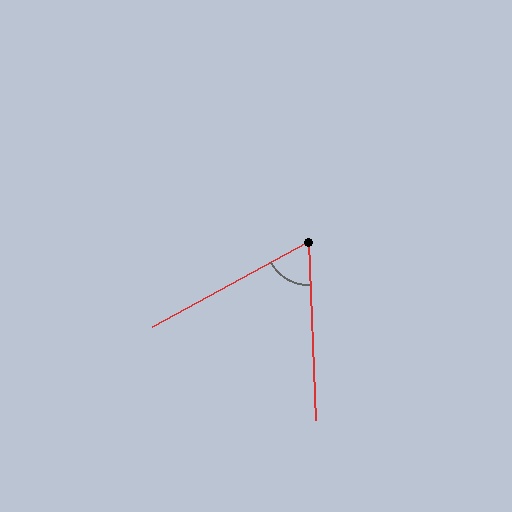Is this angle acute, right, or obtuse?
It is acute.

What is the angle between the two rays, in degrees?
Approximately 64 degrees.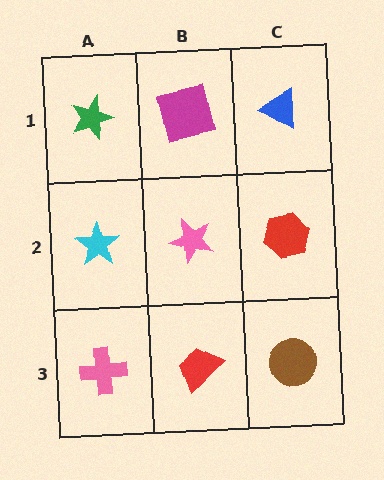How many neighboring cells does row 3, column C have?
2.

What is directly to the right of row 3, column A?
A red trapezoid.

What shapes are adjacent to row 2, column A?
A green star (row 1, column A), a pink cross (row 3, column A), a pink star (row 2, column B).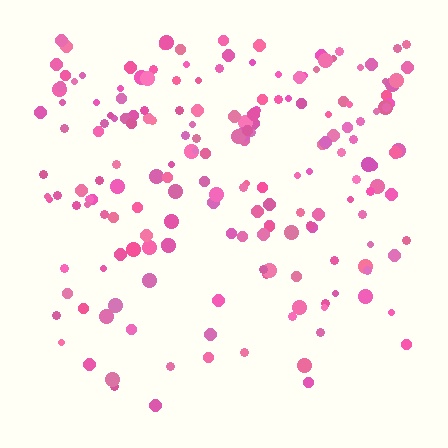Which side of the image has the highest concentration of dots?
The top.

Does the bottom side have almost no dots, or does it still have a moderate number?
Still a moderate number, just noticeably fewer than the top.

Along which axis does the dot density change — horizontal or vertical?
Vertical.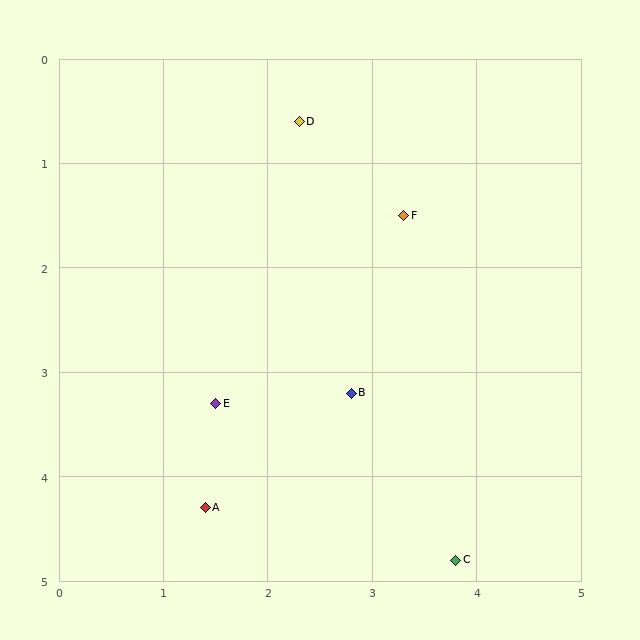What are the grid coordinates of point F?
Point F is at approximately (3.3, 1.5).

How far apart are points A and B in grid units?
Points A and B are about 1.8 grid units apart.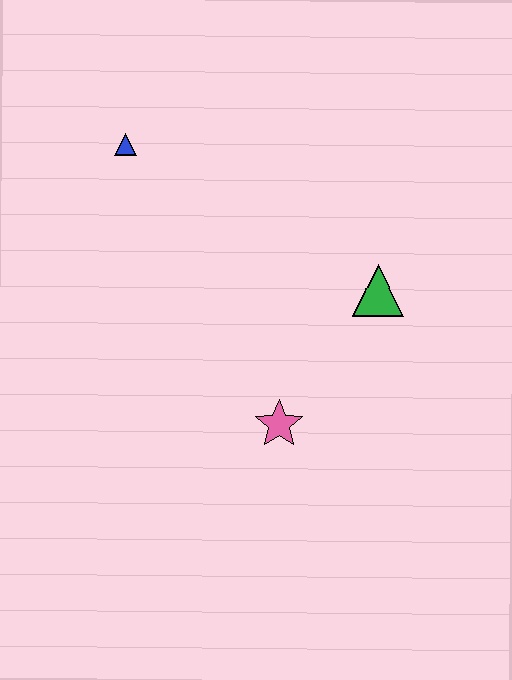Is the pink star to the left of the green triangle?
Yes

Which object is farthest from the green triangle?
The blue triangle is farthest from the green triangle.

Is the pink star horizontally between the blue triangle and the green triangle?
Yes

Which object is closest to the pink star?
The green triangle is closest to the pink star.